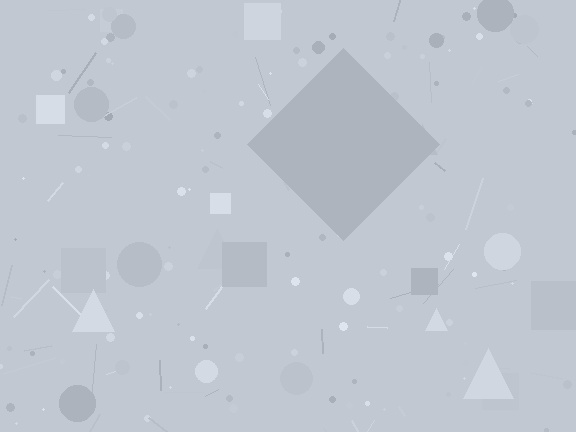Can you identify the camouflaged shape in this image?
The camouflaged shape is a diamond.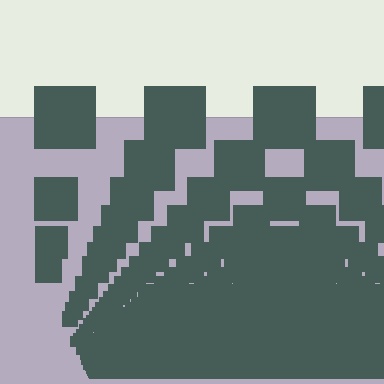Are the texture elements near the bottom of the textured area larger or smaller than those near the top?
Smaller. The gradient is inverted — elements near the bottom are smaller and denser.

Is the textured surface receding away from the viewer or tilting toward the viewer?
The surface appears to tilt toward the viewer. Texture elements get larger and sparser toward the top.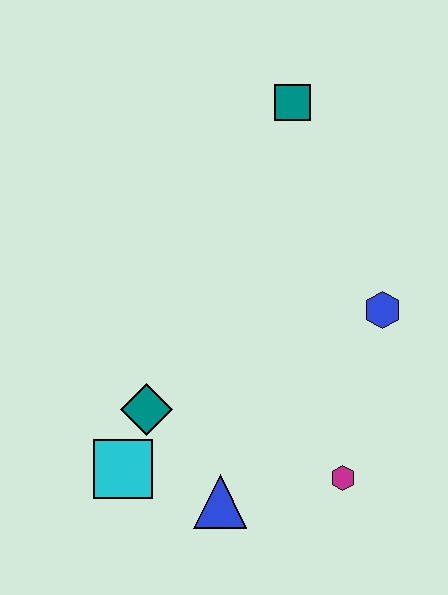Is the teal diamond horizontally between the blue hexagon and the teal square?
No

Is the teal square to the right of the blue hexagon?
No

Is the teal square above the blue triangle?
Yes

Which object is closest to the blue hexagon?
The magenta hexagon is closest to the blue hexagon.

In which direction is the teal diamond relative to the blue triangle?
The teal diamond is above the blue triangle.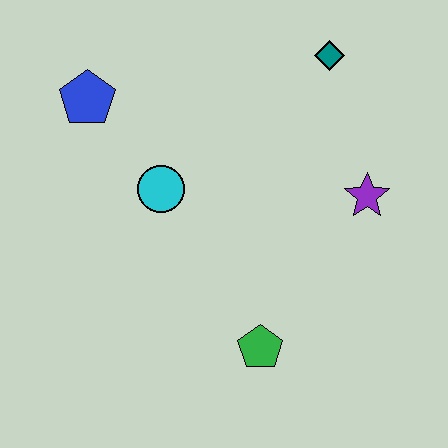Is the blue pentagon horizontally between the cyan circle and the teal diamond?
No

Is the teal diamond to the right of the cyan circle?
Yes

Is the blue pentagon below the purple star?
No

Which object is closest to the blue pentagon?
The cyan circle is closest to the blue pentagon.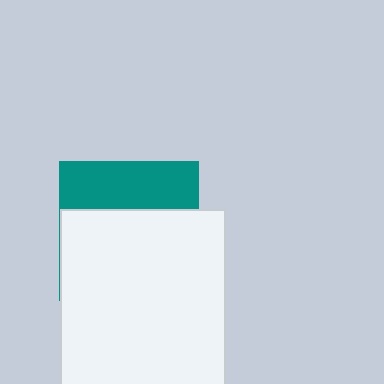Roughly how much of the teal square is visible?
A small part of it is visible (roughly 34%).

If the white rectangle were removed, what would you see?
You would see the complete teal square.